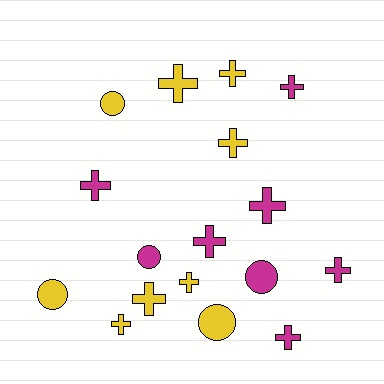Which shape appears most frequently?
Cross, with 12 objects.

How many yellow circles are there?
There are 3 yellow circles.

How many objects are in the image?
There are 17 objects.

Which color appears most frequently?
Yellow, with 9 objects.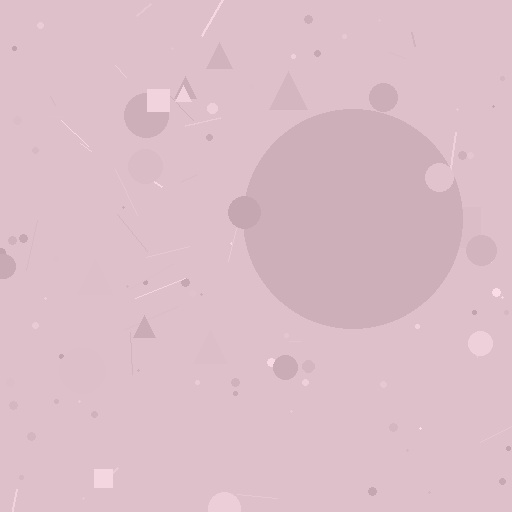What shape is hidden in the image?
A circle is hidden in the image.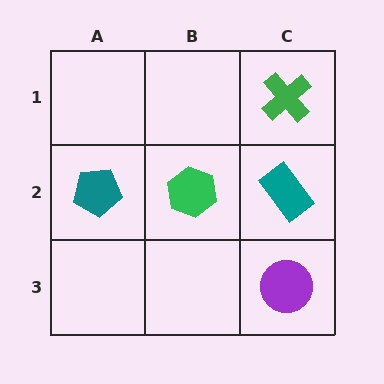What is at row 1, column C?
A green cross.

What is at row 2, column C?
A teal rectangle.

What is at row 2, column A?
A teal pentagon.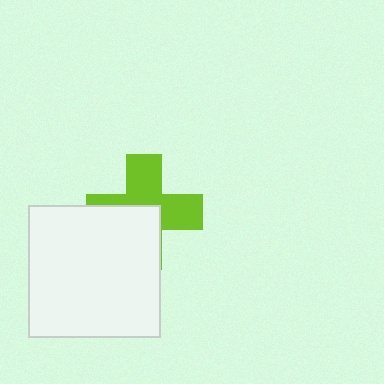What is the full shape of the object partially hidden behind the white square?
The partially hidden object is a lime cross.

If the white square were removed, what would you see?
You would see the complete lime cross.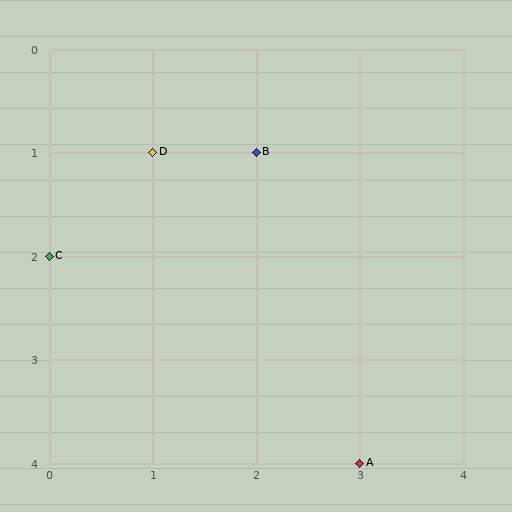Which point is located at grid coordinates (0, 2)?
Point C is at (0, 2).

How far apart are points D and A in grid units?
Points D and A are 2 columns and 3 rows apart (about 3.6 grid units diagonally).